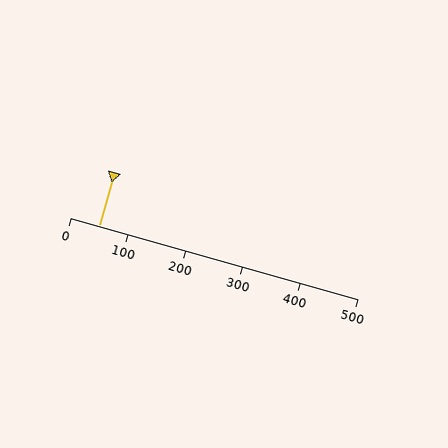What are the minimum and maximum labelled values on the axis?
The axis runs from 0 to 500.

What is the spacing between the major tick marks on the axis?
The major ticks are spaced 100 apart.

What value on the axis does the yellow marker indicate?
The marker indicates approximately 50.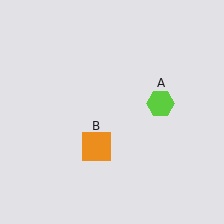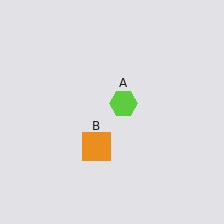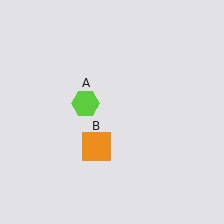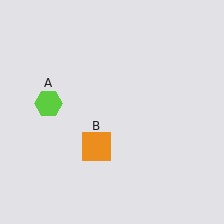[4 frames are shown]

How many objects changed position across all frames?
1 object changed position: lime hexagon (object A).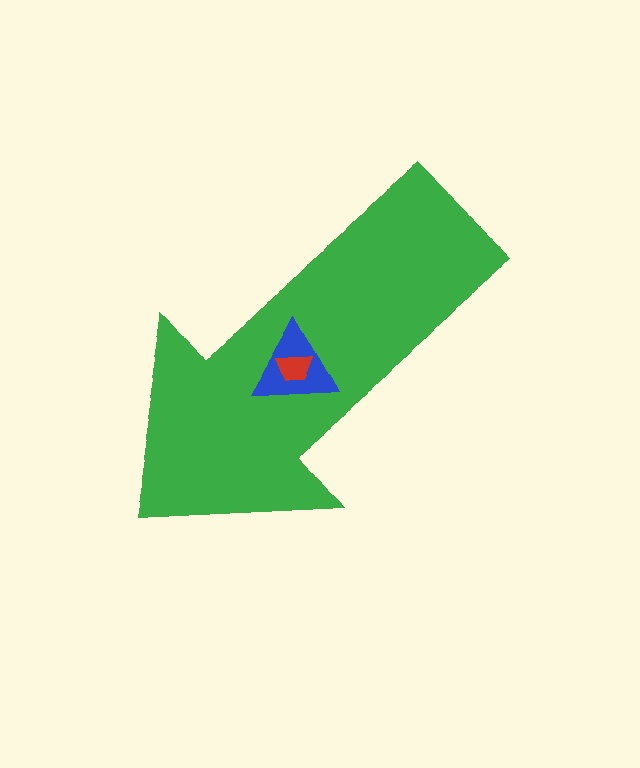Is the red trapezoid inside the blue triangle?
Yes.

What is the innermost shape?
The red trapezoid.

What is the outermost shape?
The green arrow.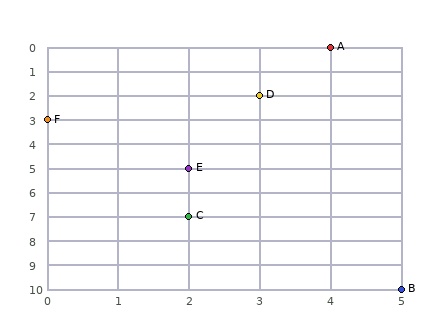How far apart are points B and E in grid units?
Points B and E are 3 columns and 5 rows apart (about 5.8 grid units diagonally).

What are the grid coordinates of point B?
Point B is at grid coordinates (5, 10).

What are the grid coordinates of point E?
Point E is at grid coordinates (2, 5).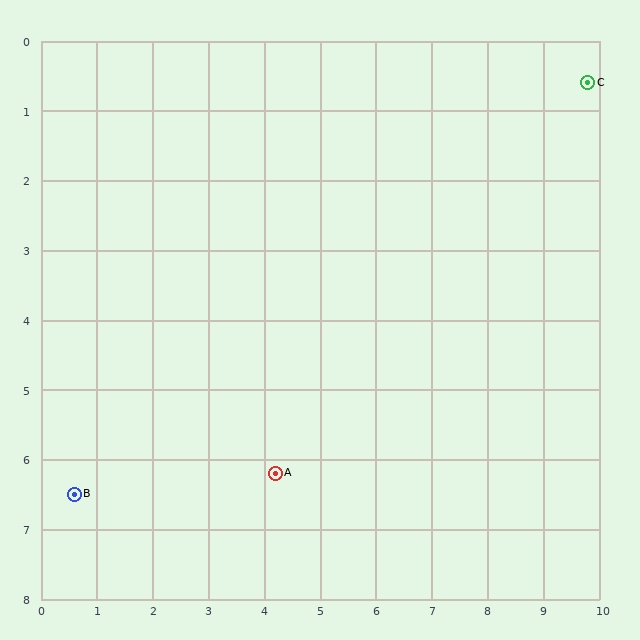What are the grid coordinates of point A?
Point A is at approximately (4.2, 6.2).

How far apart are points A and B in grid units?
Points A and B are about 3.6 grid units apart.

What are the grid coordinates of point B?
Point B is at approximately (0.6, 6.5).